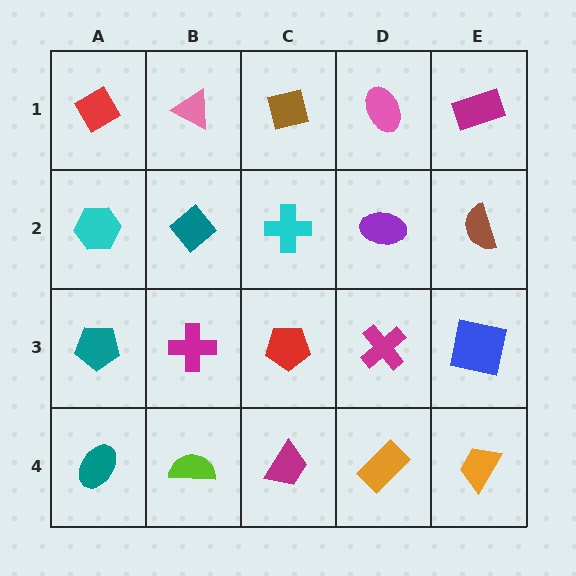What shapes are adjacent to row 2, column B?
A pink triangle (row 1, column B), a magenta cross (row 3, column B), a cyan hexagon (row 2, column A), a cyan cross (row 2, column C).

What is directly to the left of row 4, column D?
A magenta trapezoid.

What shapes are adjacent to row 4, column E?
A blue square (row 3, column E), an orange rectangle (row 4, column D).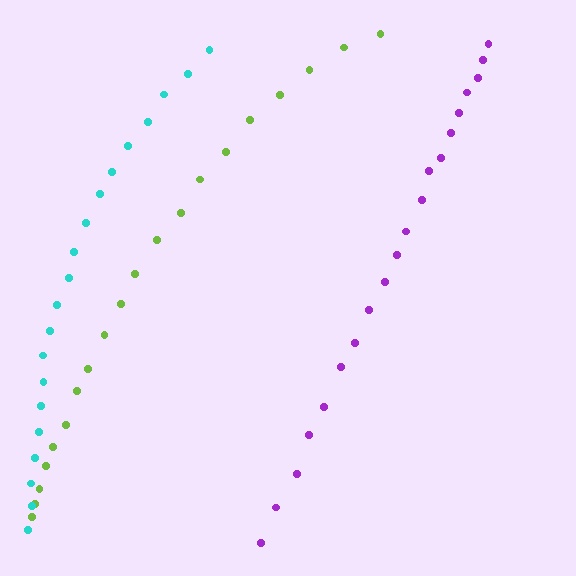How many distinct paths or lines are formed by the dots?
There are 3 distinct paths.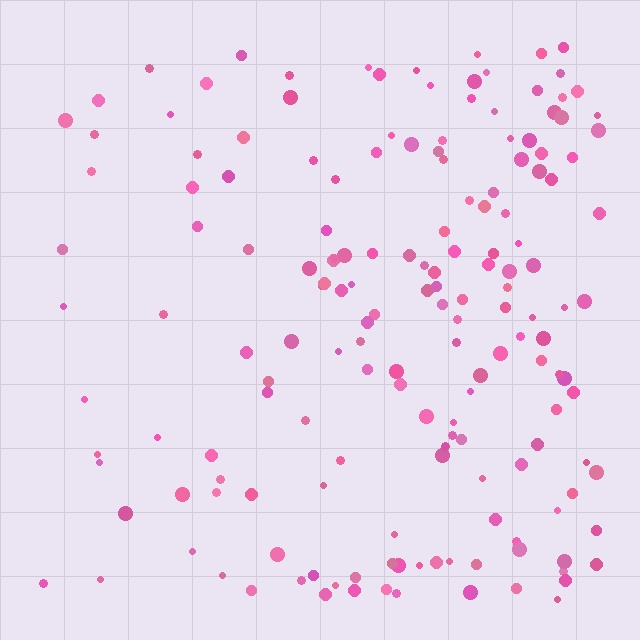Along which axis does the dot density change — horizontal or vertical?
Horizontal.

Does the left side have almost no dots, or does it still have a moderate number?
Still a moderate number, just noticeably fewer than the right.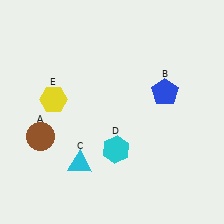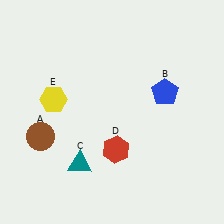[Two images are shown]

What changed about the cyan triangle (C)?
In Image 1, C is cyan. In Image 2, it changed to teal.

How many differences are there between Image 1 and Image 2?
There are 2 differences between the two images.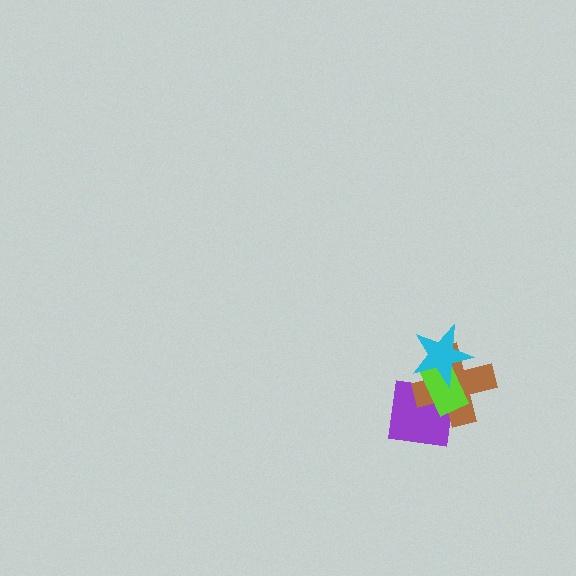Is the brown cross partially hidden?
Yes, it is partially covered by another shape.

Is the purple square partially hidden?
Yes, it is partially covered by another shape.